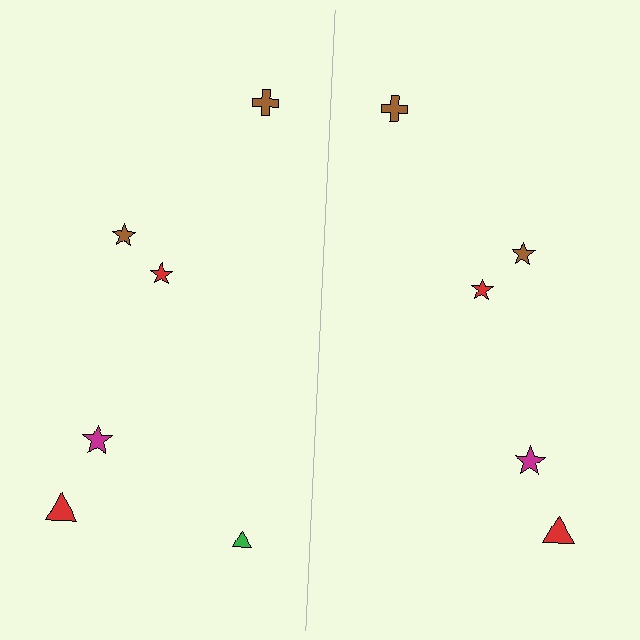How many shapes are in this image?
There are 11 shapes in this image.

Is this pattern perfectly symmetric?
No, the pattern is not perfectly symmetric. A green triangle is missing from the right side.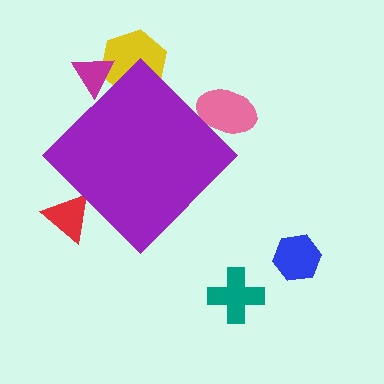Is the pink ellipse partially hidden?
Yes, the pink ellipse is partially hidden behind the purple diamond.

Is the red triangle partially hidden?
Yes, the red triangle is partially hidden behind the purple diamond.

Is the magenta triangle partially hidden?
Yes, the magenta triangle is partially hidden behind the purple diamond.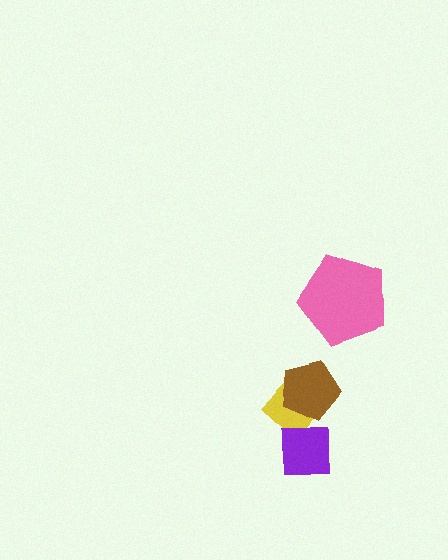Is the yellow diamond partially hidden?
Yes, it is partially covered by another shape.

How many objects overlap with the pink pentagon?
0 objects overlap with the pink pentagon.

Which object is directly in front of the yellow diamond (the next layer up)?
The brown pentagon is directly in front of the yellow diamond.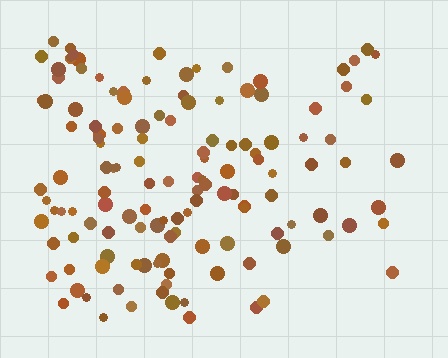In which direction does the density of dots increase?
From right to left, with the left side densest.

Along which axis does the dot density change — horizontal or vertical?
Horizontal.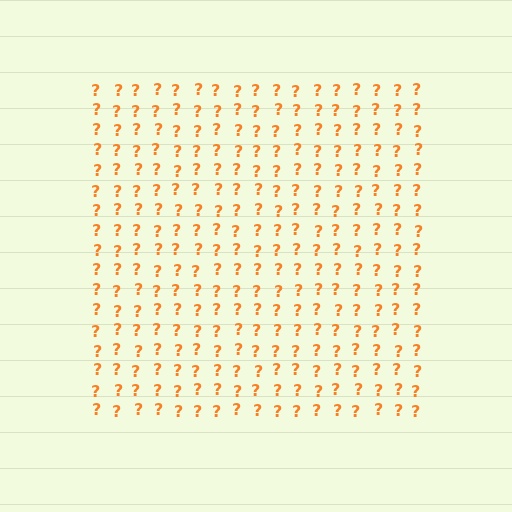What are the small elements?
The small elements are question marks.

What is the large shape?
The large shape is a square.